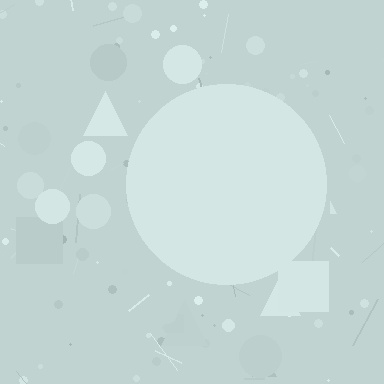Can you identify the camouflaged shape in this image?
The camouflaged shape is a circle.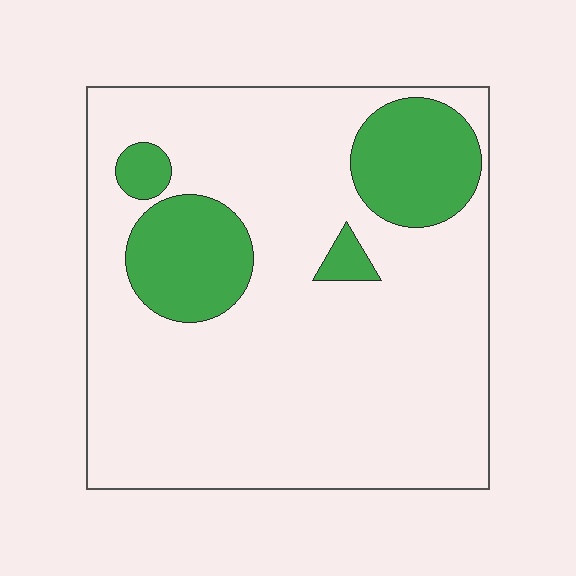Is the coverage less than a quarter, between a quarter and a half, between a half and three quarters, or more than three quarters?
Less than a quarter.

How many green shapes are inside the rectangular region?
4.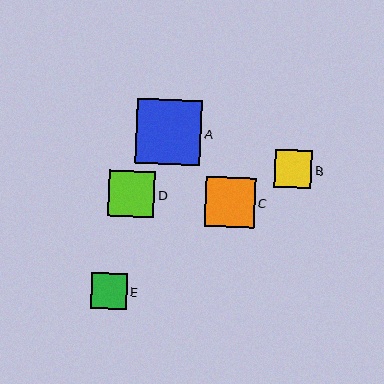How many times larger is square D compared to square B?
Square D is approximately 1.2 times the size of square B.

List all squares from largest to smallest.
From largest to smallest: A, C, D, B, E.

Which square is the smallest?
Square E is the smallest with a size of approximately 36 pixels.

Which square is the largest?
Square A is the largest with a size of approximately 65 pixels.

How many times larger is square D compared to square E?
Square D is approximately 1.3 times the size of square E.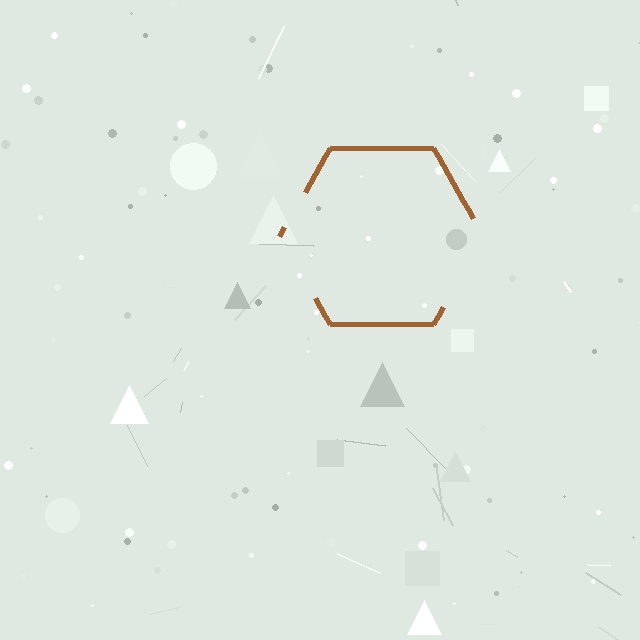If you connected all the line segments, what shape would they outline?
They would outline a hexagon.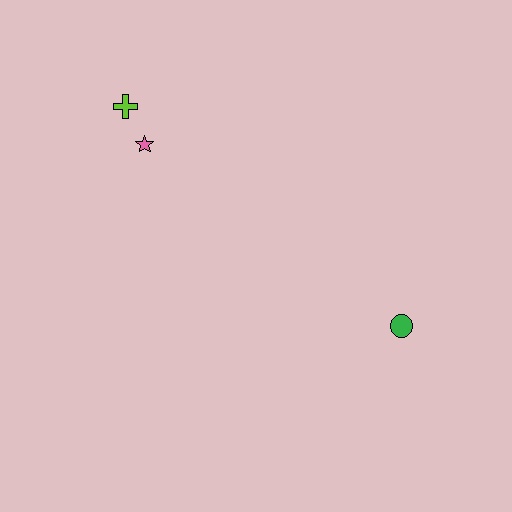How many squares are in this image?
There are no squares.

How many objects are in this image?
There are 3 objects.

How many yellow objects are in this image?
There are no yellow objects.